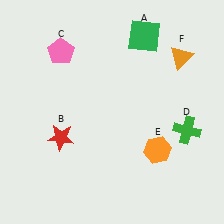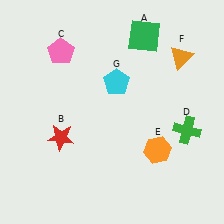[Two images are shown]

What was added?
A cyan pentagon (G) was added in Image 2.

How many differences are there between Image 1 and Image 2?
There is 1 difference between the two images.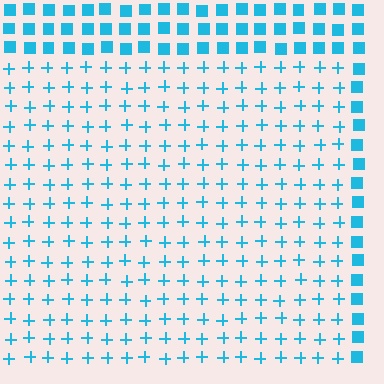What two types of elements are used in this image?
The image uses plus signs inside the rectangle region and squares outside it.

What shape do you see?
I see a rectangle.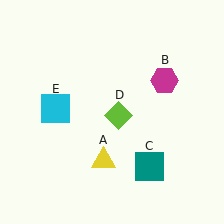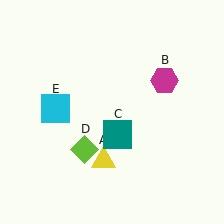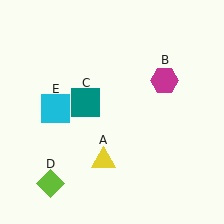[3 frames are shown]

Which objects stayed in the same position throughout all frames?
Yellow triangle (object A) and magenta hexagon (object B) and cyan square (object E) remained stationary.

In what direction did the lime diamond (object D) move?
The lime diamond (object D) moved down and to the left.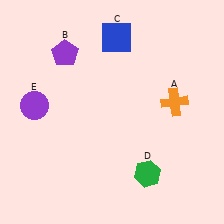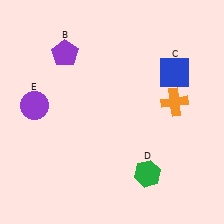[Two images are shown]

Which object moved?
The blue square (C) moved right.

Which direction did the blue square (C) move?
The blue square (C) moved right.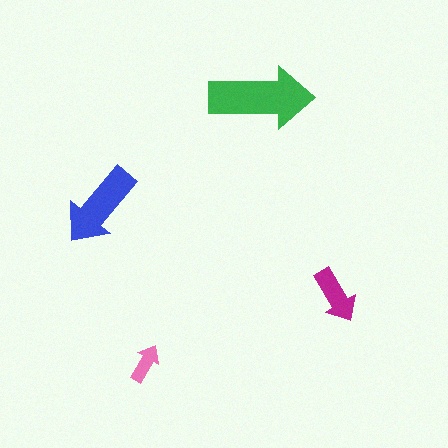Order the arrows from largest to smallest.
the green one, the blue one, the magenta one, the pink one.